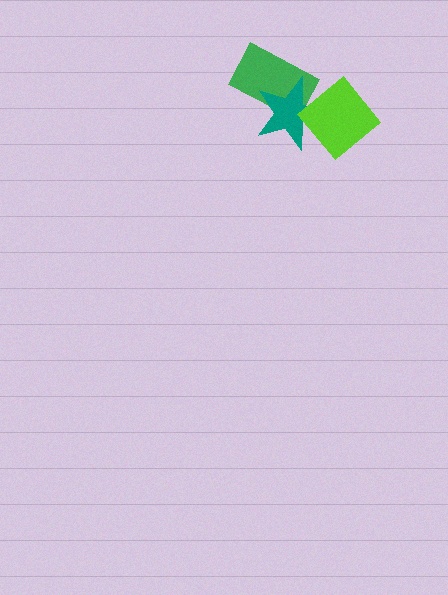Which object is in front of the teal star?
The lime diamond is in front of the teal star.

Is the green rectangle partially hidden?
Yes, it is partially covered by another shape.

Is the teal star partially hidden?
Yes, it is partially covered by another shape.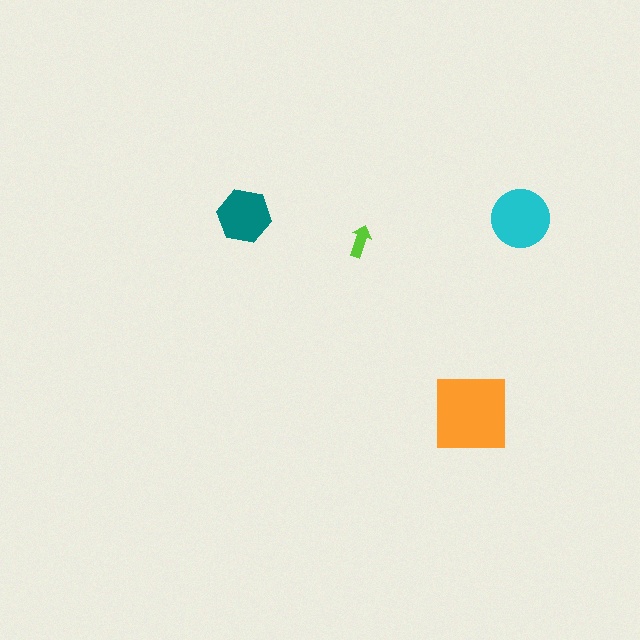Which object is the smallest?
The lime arrow.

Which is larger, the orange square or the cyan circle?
The orange square.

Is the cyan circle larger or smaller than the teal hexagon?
Larger.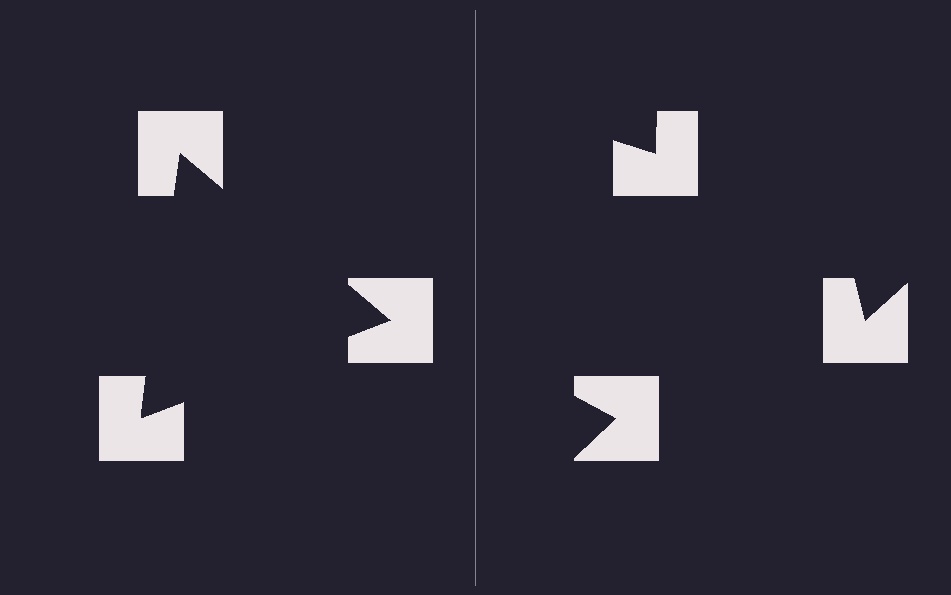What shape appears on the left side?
An illusory triangle.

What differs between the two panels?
The notched squares are positioned identically on both sides; only the wedge orientations differ. On the left they align to a triangle; on the right they are misaligned.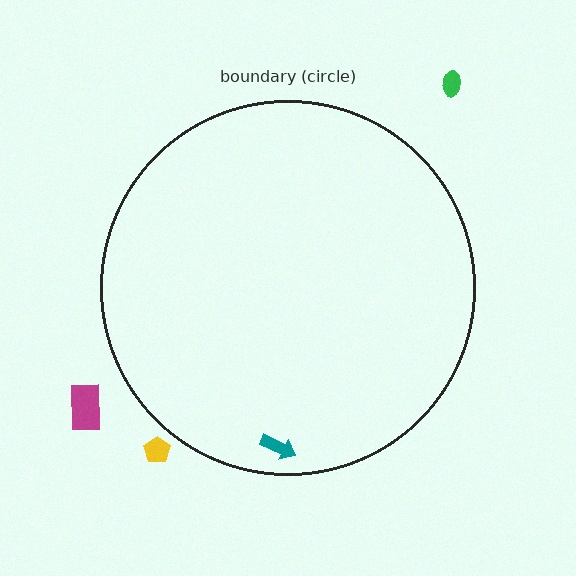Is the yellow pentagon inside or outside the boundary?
Outside.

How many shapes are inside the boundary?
1 inside, 3 outside.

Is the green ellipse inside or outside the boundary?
Outside.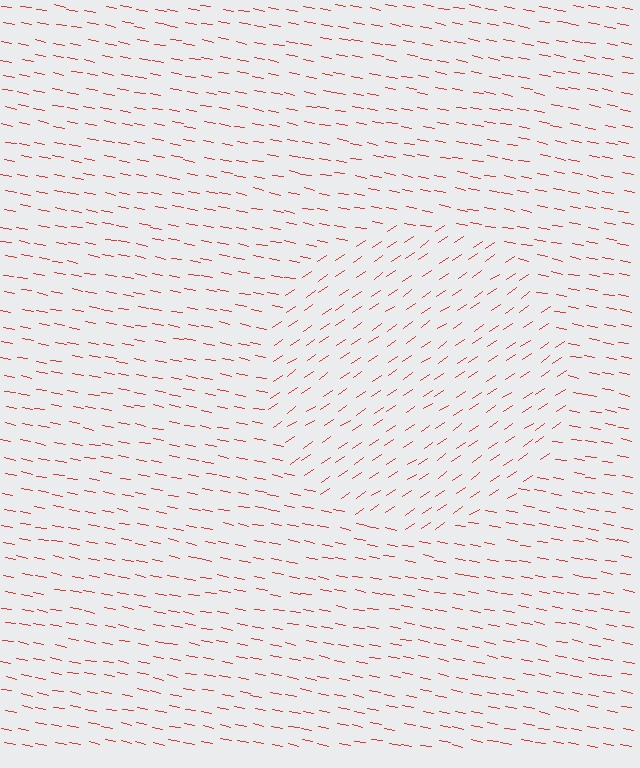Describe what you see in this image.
The image is filled with small red line segments. A circle region in the image has lines oriented differently from the surrounding lines, creating a visible texture boundary.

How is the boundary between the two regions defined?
The boundary is defined purely by a change in line orientation (approximately 45 degrees difference). All lines are the same color and thickness.